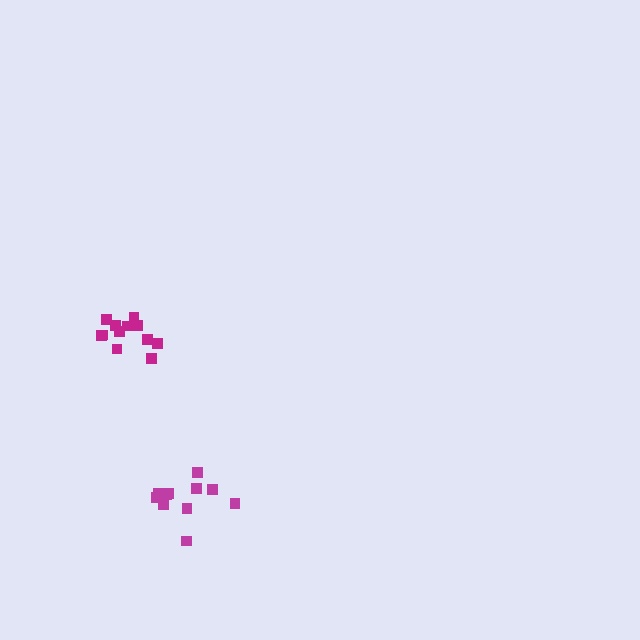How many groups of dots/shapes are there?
There are 2 groups.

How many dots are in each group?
Group 1: 11 dots, Group 2: 12 dots (23 total).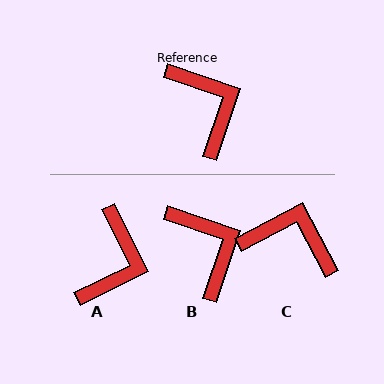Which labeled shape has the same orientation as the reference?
B.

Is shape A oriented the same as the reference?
No, it is off by about 45 degrees.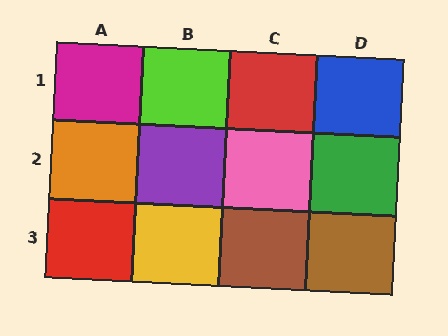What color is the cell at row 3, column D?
Brown.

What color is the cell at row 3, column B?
Yellow.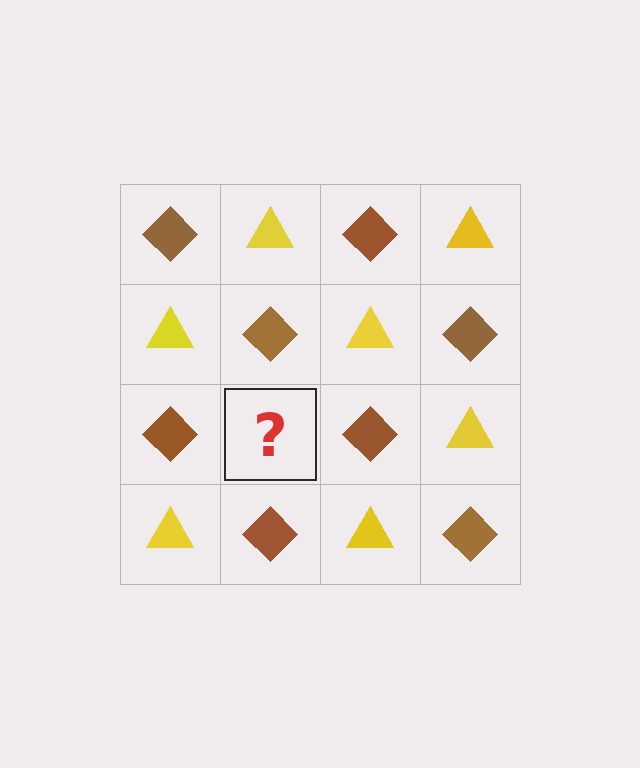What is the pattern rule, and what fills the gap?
The rule is that it alternates brown diamond and yellow triangle in a checkerboard pattern. The gap should be filled with a yellow triangle.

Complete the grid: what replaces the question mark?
The question mark should be replaced with a yellow triangle.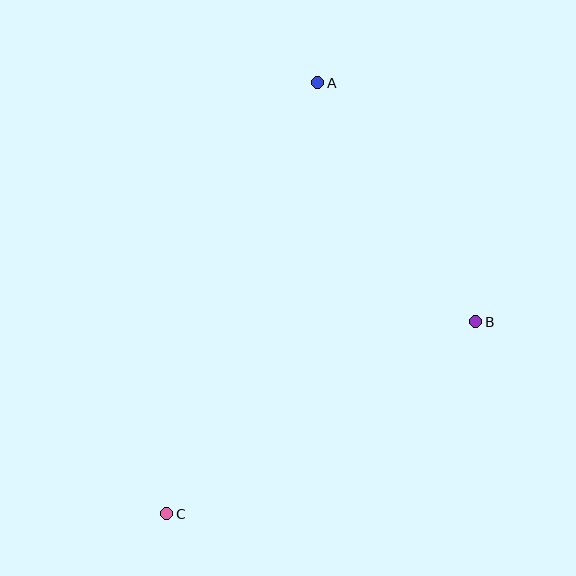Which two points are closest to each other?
Points A and B are closest to each other.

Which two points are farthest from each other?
Points A and C are farthest from each other.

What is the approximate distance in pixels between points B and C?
The distance between B and C is approximately 364 pixels.